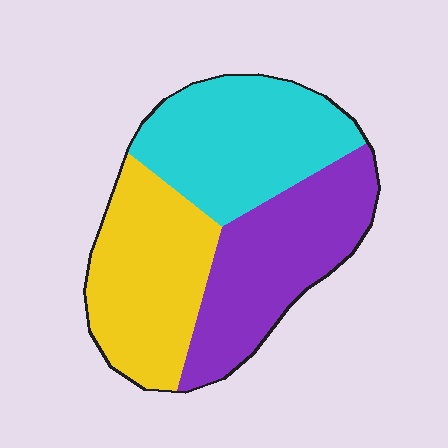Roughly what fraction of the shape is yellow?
Yellow takes up about one third (1/3) of the shape.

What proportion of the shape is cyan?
Cyan takes up about one third (1/3) of the shape.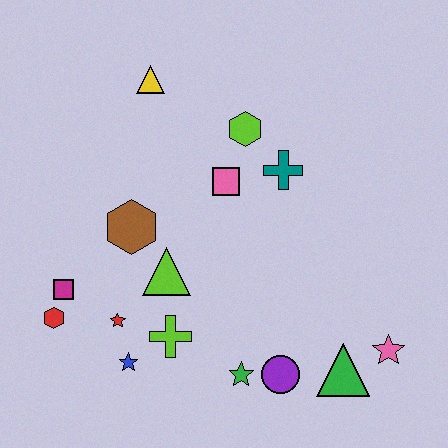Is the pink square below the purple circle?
No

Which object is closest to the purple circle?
The green star is closest to the purple circle.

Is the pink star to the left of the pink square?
No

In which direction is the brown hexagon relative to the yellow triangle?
The brown hexagon is below the yellow triangle.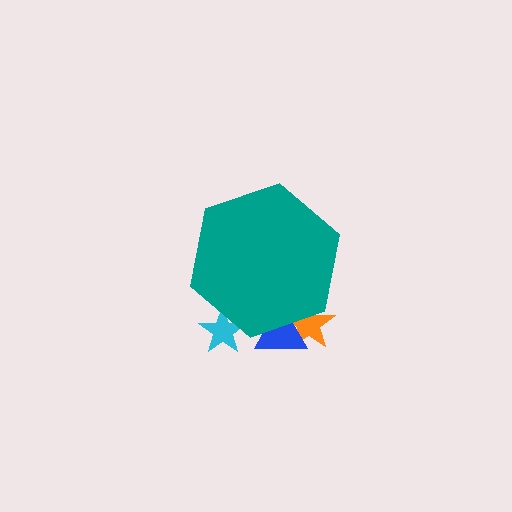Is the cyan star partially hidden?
Yes, the cyan star is partially hidden behind the teal hexagon.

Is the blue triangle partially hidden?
Yes, the blue triangle is partially hidden behind the teal hexagon.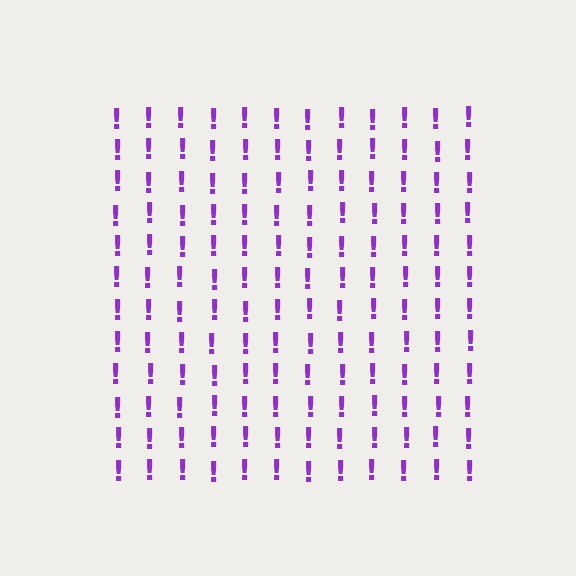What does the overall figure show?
The overall figure shows a square.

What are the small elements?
The small elements are exclamation marks.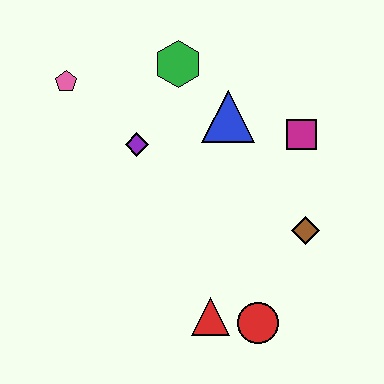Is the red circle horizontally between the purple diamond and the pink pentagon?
No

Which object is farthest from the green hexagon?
The red circle is farthest from the green hexagon.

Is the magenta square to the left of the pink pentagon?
No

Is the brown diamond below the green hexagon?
Yes